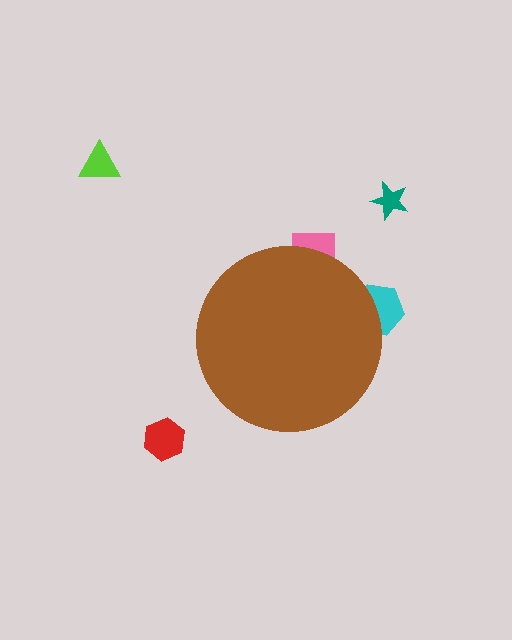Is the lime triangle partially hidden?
No, the lime triangle is fully visible.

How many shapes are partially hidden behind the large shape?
2 shapes are partially hidden.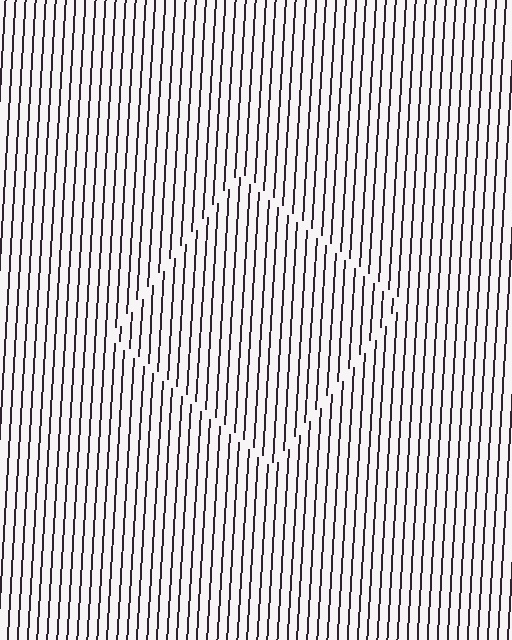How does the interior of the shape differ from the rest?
The interior of the shape contains the same grating, shifted by half a period — the contour is defined by the phase discontinuity where line-ends from the inner and outer gratings abut.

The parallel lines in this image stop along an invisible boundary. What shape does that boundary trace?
An illusory square. The interior of the shape contains the same grating, shifted by half a period — the contour is defined by the phase discontinuity where line-ends from the inner and outer gratings abut.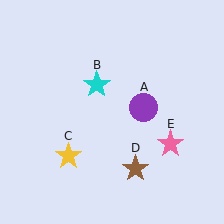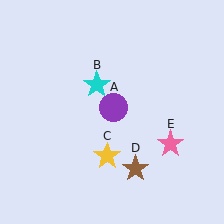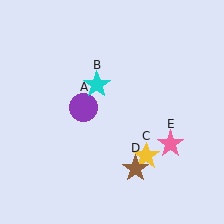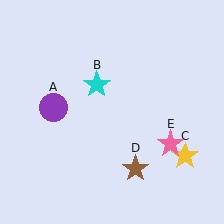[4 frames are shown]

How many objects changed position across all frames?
2 objects changed position: purple circle (object A), yellow star (object C).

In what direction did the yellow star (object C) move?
The yellow star (object C) moved right.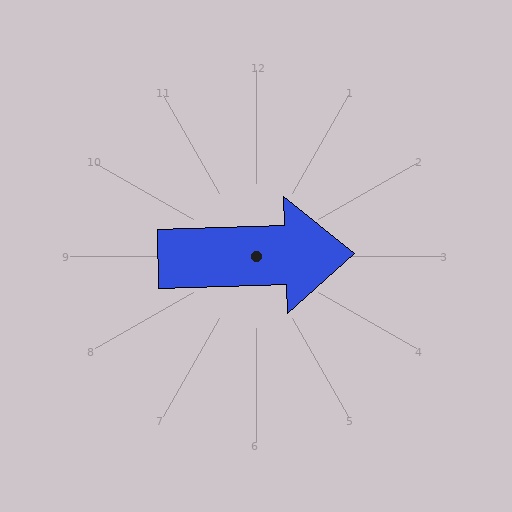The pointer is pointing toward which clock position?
Roughly 3 o'clock.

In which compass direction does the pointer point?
East.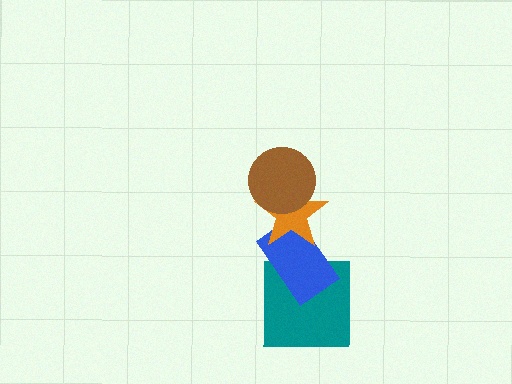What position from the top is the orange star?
The orange star is 2nd from the top.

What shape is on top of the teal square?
The blue rectangle is on top of the teal square.